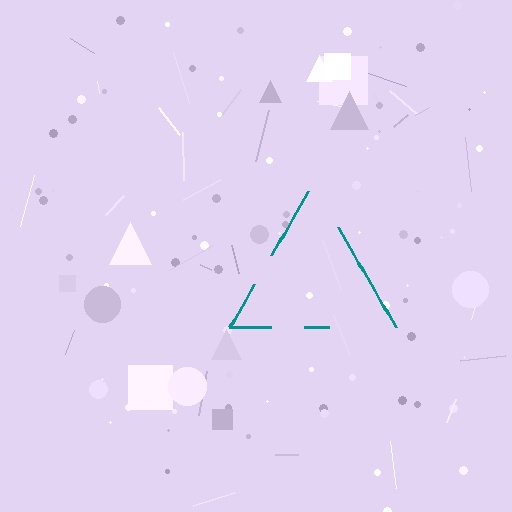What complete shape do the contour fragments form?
The contour fragments form a triangle.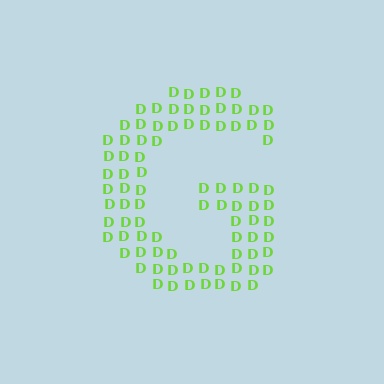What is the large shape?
The large shape is the letter G.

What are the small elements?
The small elements are letter D's.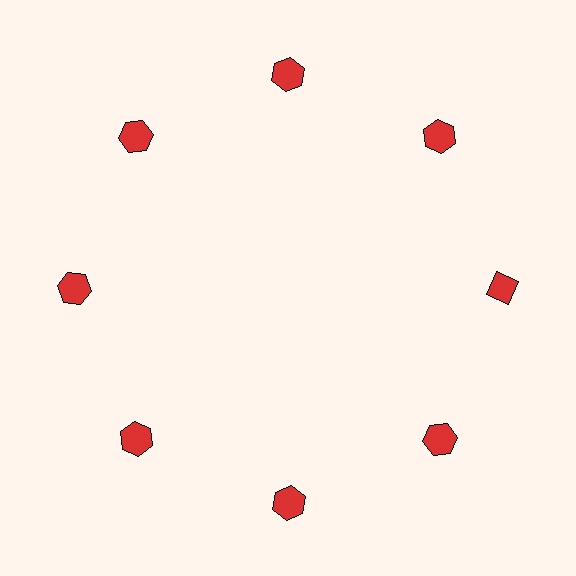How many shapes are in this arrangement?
There are 8 shapes arranged in a ring pattern.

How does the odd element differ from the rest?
It has a different shape: diamond instead of hexagon.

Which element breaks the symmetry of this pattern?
The red diamond at roughly the 3 o'clock position breaks the symmetry. All other shapes are red hexagons.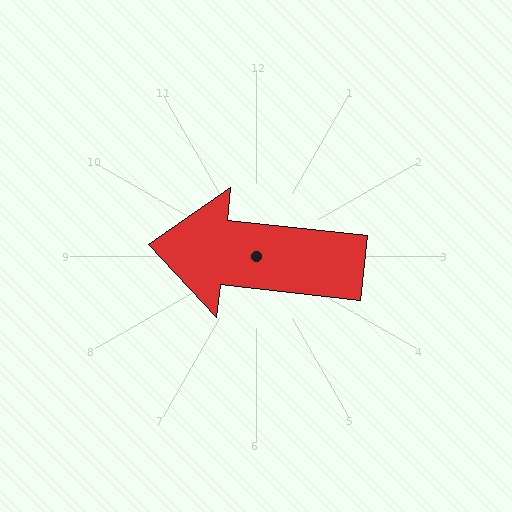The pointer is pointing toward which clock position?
Roughly 9 o'clock.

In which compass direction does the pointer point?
West.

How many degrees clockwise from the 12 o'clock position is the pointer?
Approximately 276 degrees.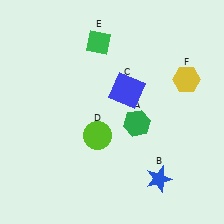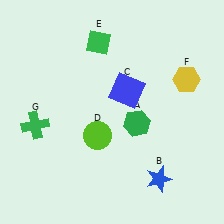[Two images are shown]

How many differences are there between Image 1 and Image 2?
There is 1 difference between the two images.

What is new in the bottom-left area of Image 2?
A green cross (G) was added in the bottom-left area of Image 2.